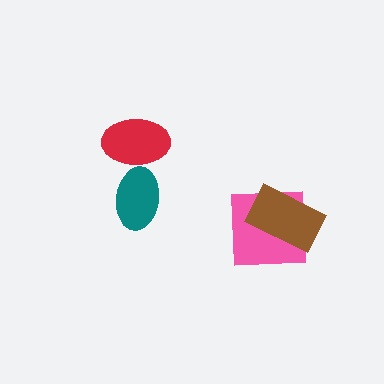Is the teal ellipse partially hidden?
Yes, it is partially covered by another shape.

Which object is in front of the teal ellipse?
The red ellipse is in front of the teal ellipse.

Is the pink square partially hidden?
Yes, it is partially covered by another shape.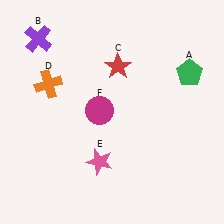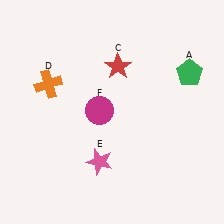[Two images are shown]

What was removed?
The purple cross (B) was removed in Image 2.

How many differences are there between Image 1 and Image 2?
There is 1 difference between the two images.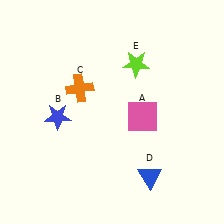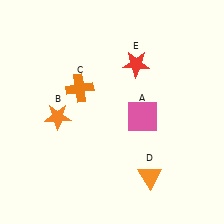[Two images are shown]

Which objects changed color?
B changed from blue to orange. D changed from blue to orange. E changed from lime to red.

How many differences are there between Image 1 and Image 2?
There are 3 differences between the two images.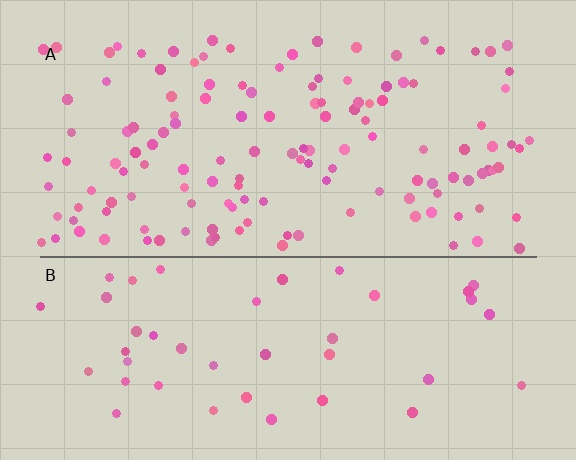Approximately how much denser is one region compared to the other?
Approximately 3.0× — region A over region B.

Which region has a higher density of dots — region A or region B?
A (the top).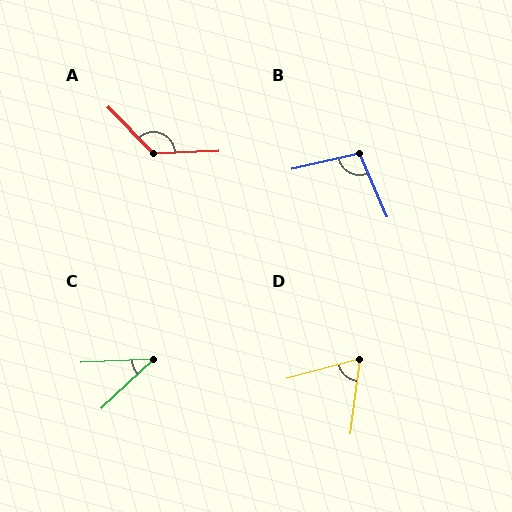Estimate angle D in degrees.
Approximately 68 degrees.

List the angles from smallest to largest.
C (41°), D (68°), B (101°), A (132°).